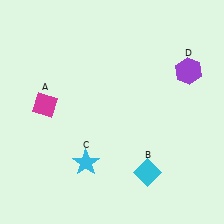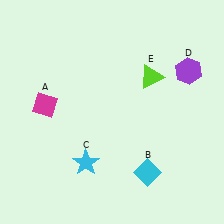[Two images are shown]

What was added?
A lime triangle (E) was added in Image 2.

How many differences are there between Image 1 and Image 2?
There is 1 difference between the two images.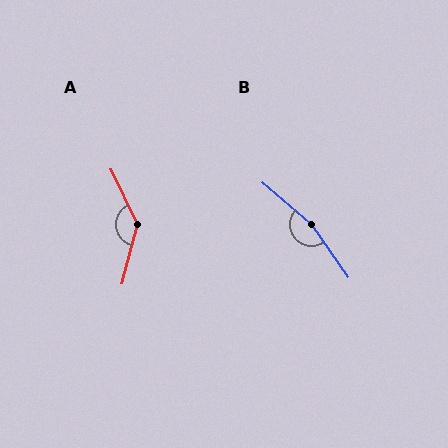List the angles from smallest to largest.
A (140°), B (165°).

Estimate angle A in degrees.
Approximately 140 degrees.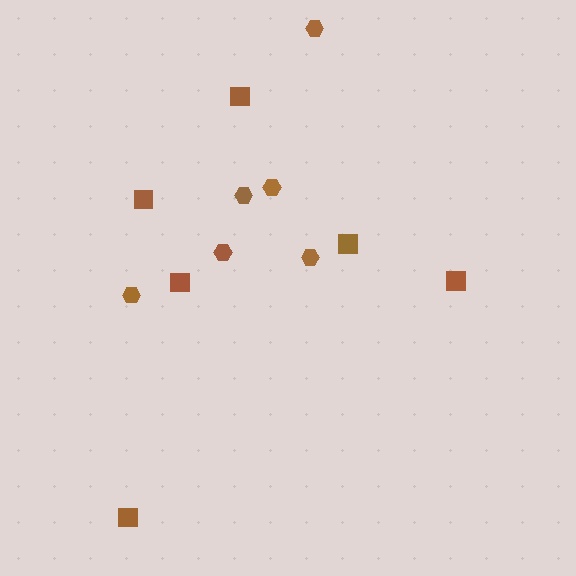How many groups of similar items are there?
There are 2 groups: one group of hexagons (6) and one group of squares (6).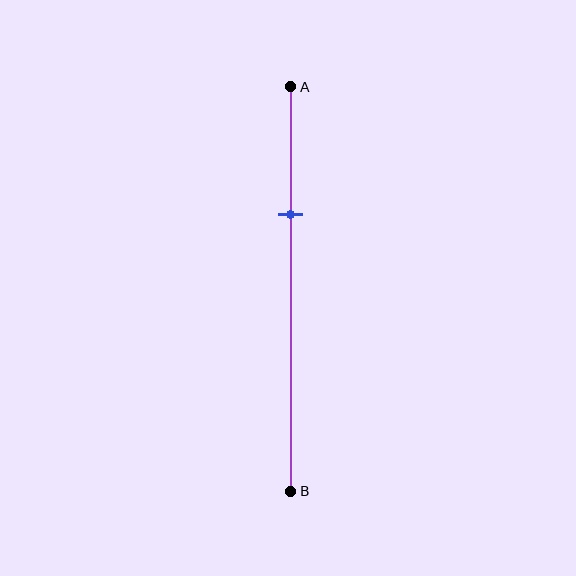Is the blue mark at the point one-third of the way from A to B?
Yes, the mark is approximately at the one-third point.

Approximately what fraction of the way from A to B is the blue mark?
The blue mark is approximately 30% of the way from A to B.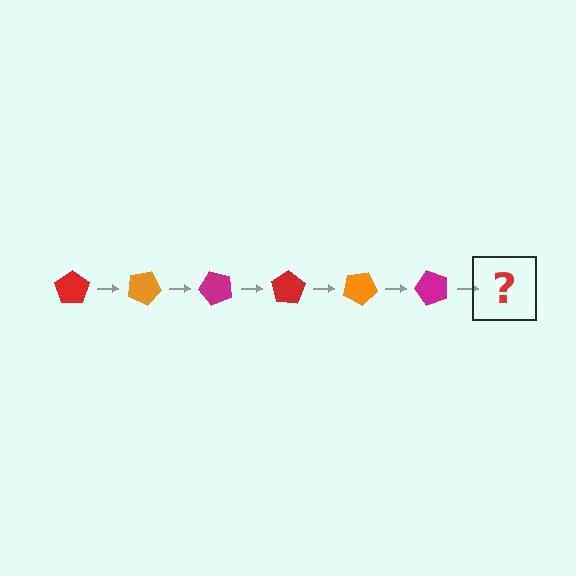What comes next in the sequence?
The next element should be a red pentagon, rotated 150 degrees from the start.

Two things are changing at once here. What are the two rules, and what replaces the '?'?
The two rules are that it rotates 25 degrees each step and the color cycles through red, orange, and magenta. The '?' should be a red pentagon, rotated 150 degrees from the start.